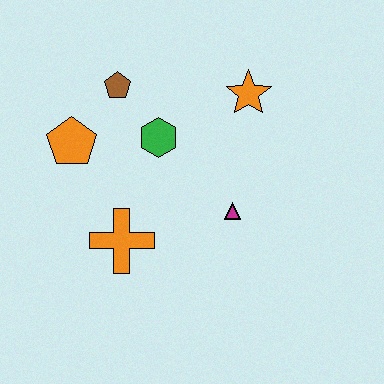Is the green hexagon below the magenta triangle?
No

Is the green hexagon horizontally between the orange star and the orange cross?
Yes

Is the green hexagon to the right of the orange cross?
Yes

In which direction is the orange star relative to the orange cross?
The orange star is above the orange cross.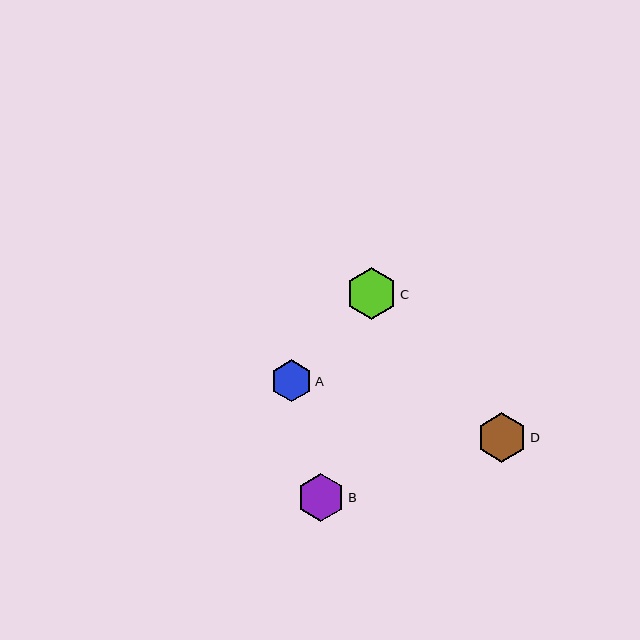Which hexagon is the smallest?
Hexagon A is the smallest with a size of approximately 42 pixels.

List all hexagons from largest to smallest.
From largest to smallest: C, D, B, A.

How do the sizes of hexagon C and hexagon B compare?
Hexagon C and hexagon B are approximately the same size.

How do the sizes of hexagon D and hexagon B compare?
Hexagon D and hexagon B are approximately the same size.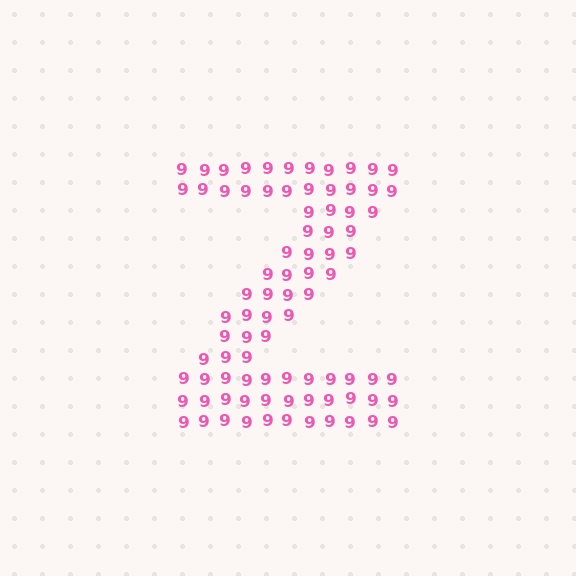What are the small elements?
The small elements are digit 9's.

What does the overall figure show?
The overall figure shows the letter Z.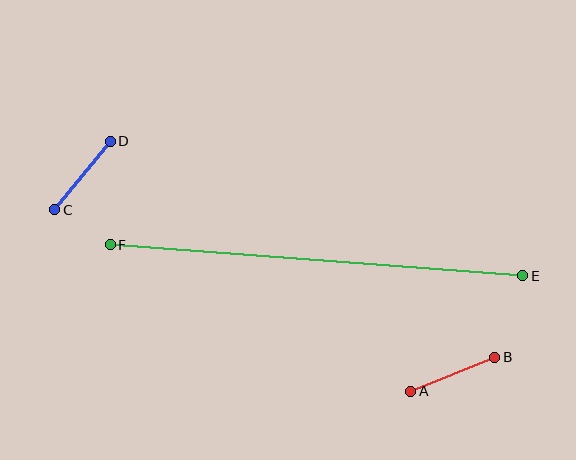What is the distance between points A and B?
The distance is approximately 91 pixels.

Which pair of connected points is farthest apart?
Points E and F are farthest apart.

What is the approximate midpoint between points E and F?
The midpoint is at approximately (316, 260) pixels.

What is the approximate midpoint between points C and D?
The midpoint is at approximately (83, 175) pixels.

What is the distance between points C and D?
The distance is approximately 88 pixels.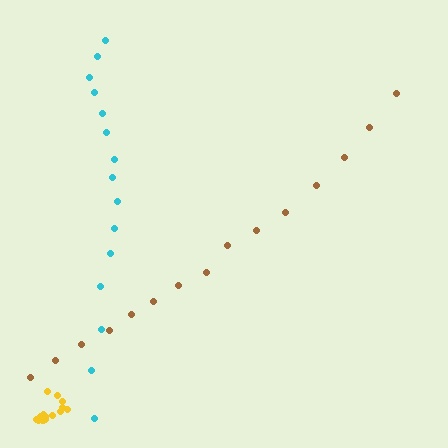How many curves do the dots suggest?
There are 3 distinct paths.